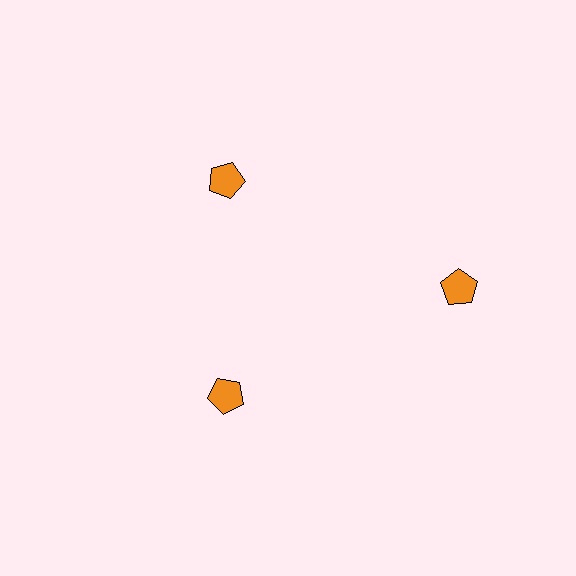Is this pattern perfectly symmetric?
No. The 3 orange pentagons are arranged in a ring, but one element near the 3 o'clock position is pushed outward from the center, breaking the 3-fold rotational symmetry.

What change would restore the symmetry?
The symmetry would be restored by moving it inward, back onto the ring so that all 3 pentagons sit at equal angles and equal distance from the center.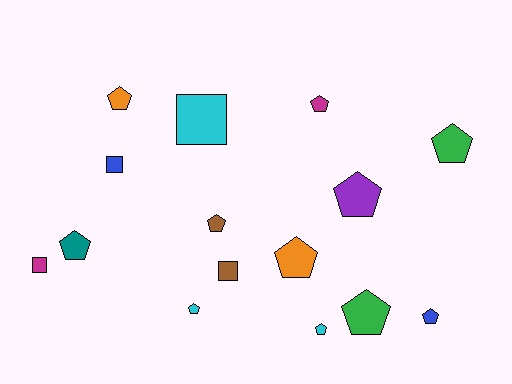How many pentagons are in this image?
There are 11 pentagons.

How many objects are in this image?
There are 15 objects.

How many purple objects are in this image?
There is 1 purple object.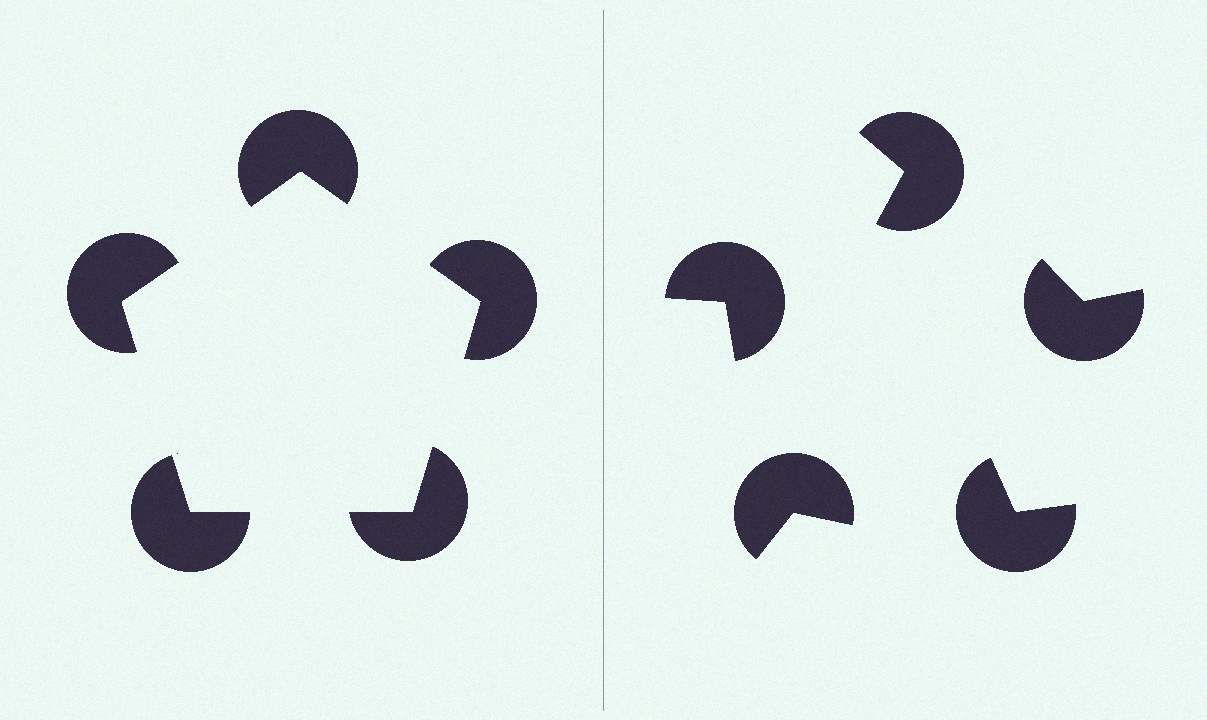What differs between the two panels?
The pac-man discs are positioned identically on both sides; only the wedge orientations differ. On the left they align to a pentagon; on the right they are misaligned.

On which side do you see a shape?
An illusory pentagon appears on the left side. On the right side the wedge cuts are rotated, so no coherent shape forms.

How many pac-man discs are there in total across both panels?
10 — 5 on each side.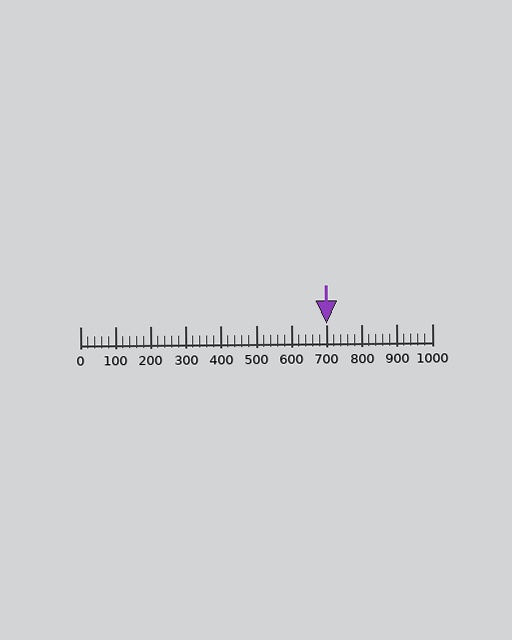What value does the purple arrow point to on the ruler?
The purple arrow points to approximately 700.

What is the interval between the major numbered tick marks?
The major tick marks are spaced 100 units apart.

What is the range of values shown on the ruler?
The ruler shows values from 0 to 1000.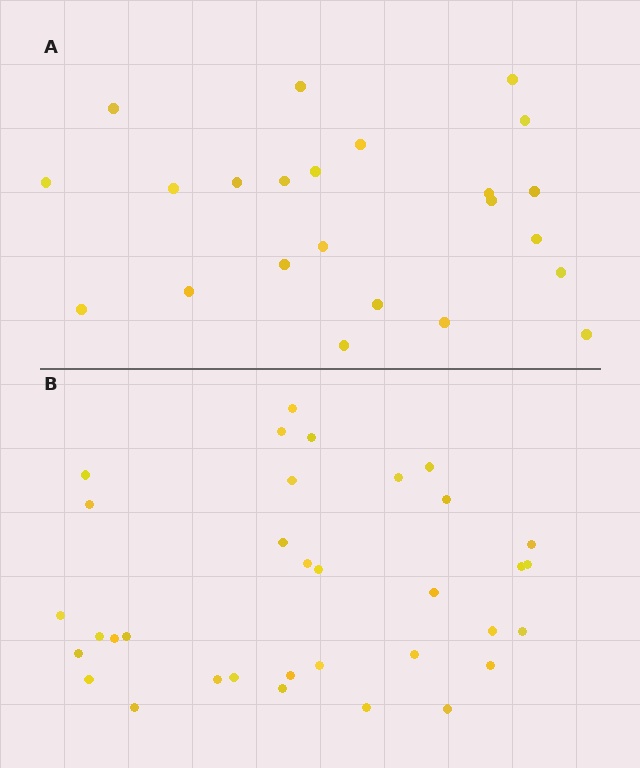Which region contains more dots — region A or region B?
Region B (the bottom region) has more dots.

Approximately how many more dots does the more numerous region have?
Region B has roughly 12 or so more dots than region A.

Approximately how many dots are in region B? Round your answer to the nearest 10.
About 30 dots. (The exact count is 34, which rounds to 30.)